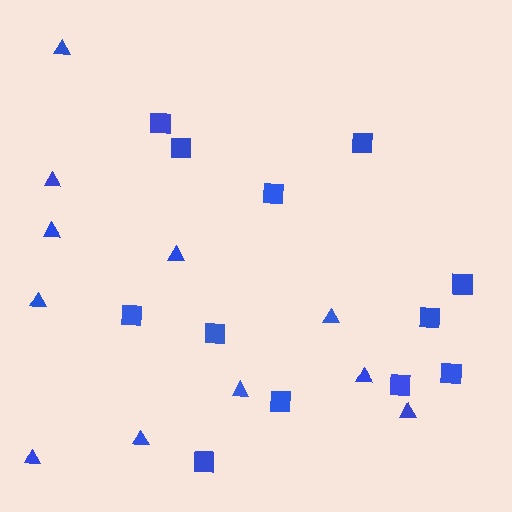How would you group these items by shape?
There are 2 groups: one group of triangles (11) and one group of squares (12).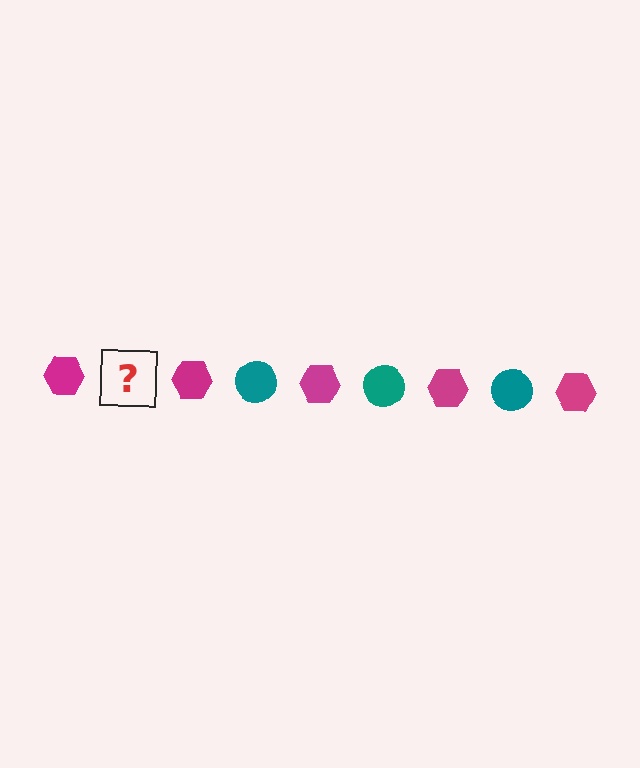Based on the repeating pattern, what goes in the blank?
The blank should be a teal circle.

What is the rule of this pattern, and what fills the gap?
The rule is that the pattern alternates between magenta hexagon and teal circle. The gap should be filled with a teal circle.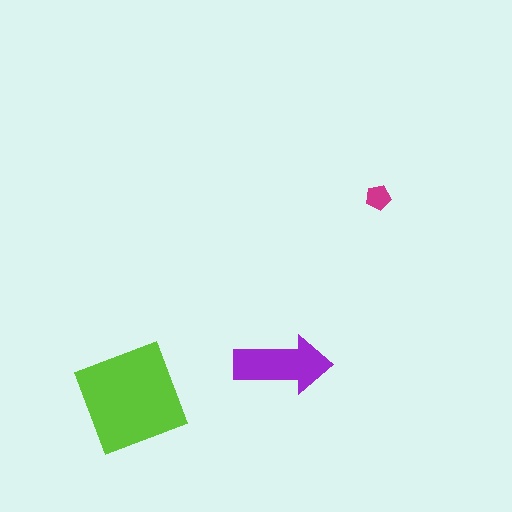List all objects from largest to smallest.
The lime square, the purple arrow, the magenta pentagon.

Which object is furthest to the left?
The lime square is leftmost.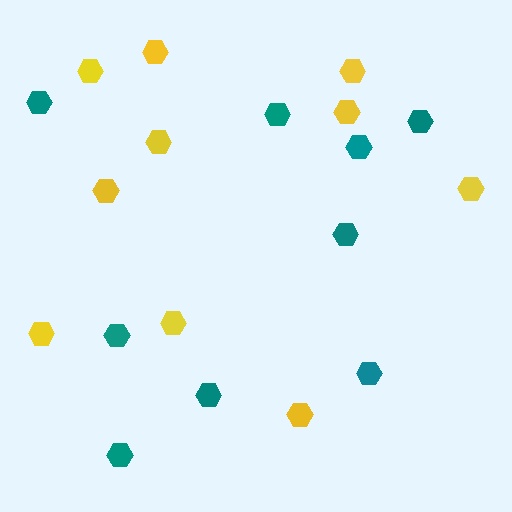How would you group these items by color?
There are 2 groups: one group of yellow hexagons (10) and one group of teal hexagons (9).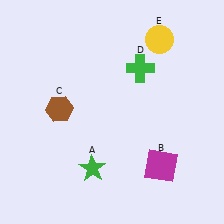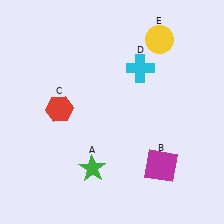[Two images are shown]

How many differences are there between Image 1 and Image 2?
There are 2 differences between the two images.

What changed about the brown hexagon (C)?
In Image 1, C is brown. In Image 2, it changed to red.